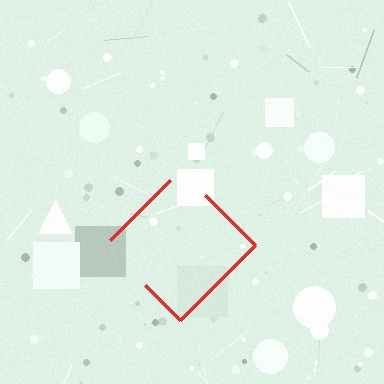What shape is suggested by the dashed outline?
The dashed outline suggests a diamond.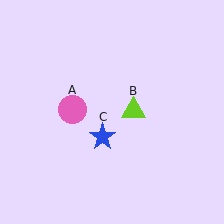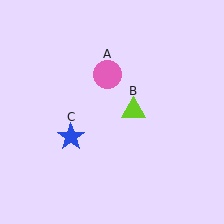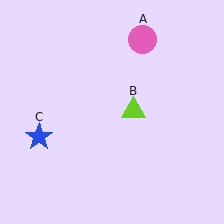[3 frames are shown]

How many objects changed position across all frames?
2 objects changed position: pink circle (object A), blue star (object C).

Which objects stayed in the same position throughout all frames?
Lime triangle (object B) remained stationary.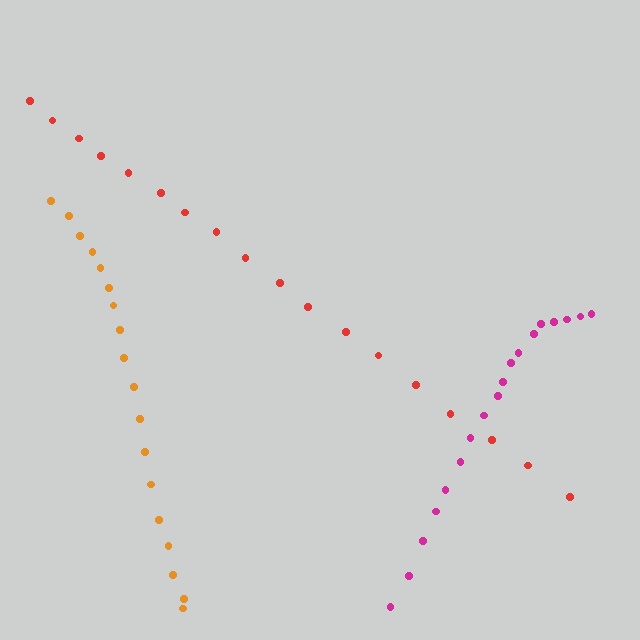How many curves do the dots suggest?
There are 3 distinct paths.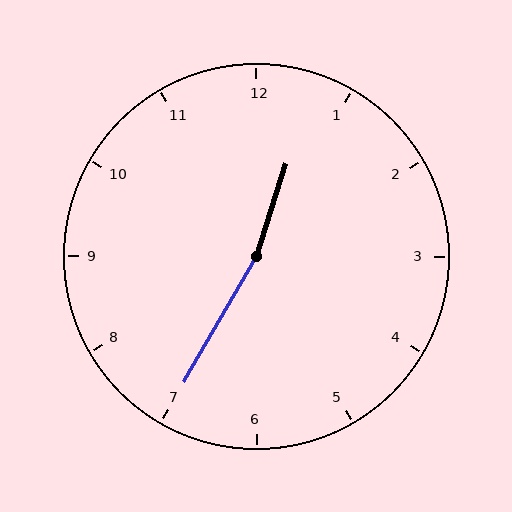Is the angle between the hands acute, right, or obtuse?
It is obtuse.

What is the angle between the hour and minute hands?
Approximately 168 degrees.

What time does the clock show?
12:35.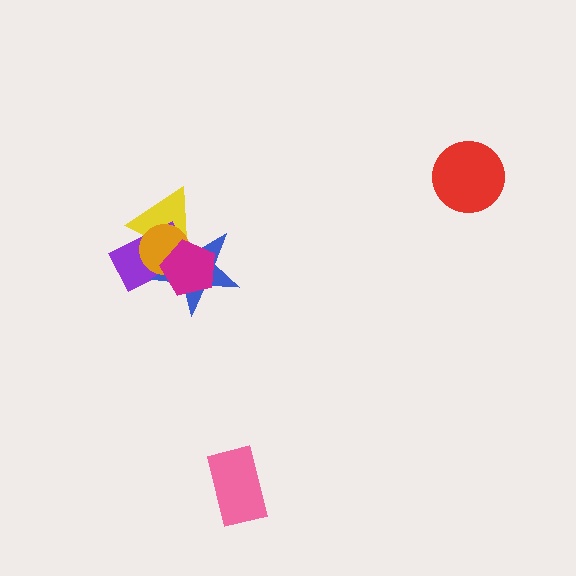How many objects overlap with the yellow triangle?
4 objects overlap with the yellow triangle.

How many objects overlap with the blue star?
4 objects overlap with the blue star.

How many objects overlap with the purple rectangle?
4 objects overlap with the purple rectangle.